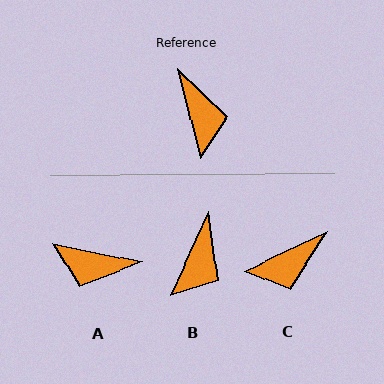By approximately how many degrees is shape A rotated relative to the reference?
Approximately 116 degrees clockwise.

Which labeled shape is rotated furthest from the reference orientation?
A, about 116 degrees away.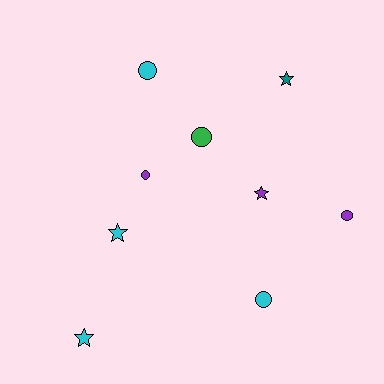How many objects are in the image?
There are 9 objects.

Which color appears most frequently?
Cyan, with 4 objects.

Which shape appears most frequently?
Circle, with 5 objects.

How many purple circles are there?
There are 2 purple circles.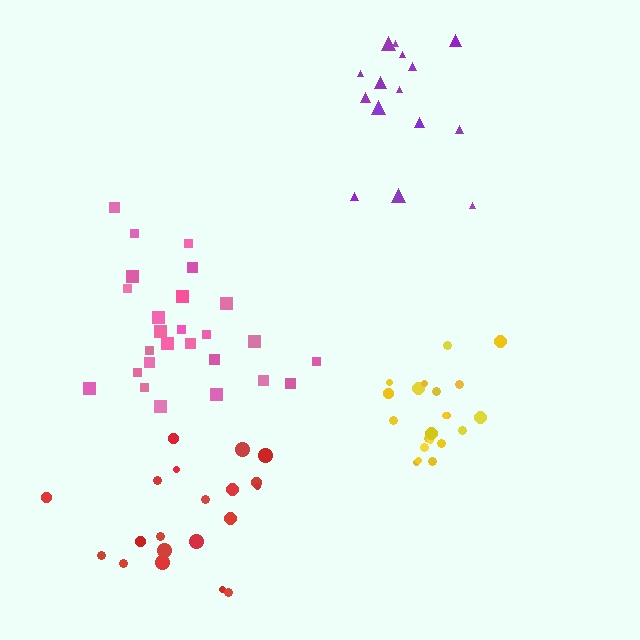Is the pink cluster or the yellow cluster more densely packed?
Yellow.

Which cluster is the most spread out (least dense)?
Purple.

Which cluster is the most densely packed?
Yellow.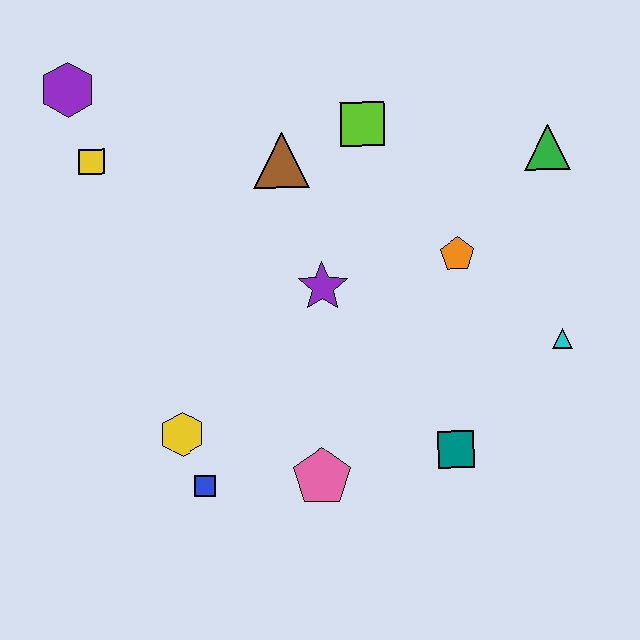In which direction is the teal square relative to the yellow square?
The teal square is to the right of the yellow square.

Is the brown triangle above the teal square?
Yes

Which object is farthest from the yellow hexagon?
The green triangle is farthest from the yellow hexagon.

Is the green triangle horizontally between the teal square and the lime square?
No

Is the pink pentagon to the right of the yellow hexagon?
Yes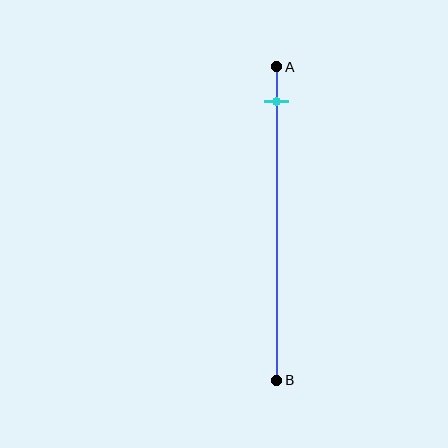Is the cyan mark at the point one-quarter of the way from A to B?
No, the mark is at about 10% from A, not at the 25% one-quarter point.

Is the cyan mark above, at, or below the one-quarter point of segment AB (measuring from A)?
The cyan mark is above the one-quarter point of segment AB.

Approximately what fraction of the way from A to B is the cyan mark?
The cyan mark is approximately 10% of the way from A to B.